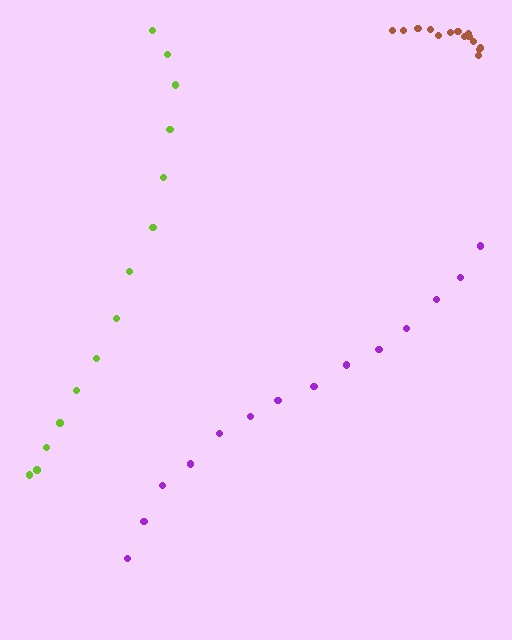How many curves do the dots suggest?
There are 3 distinct paths.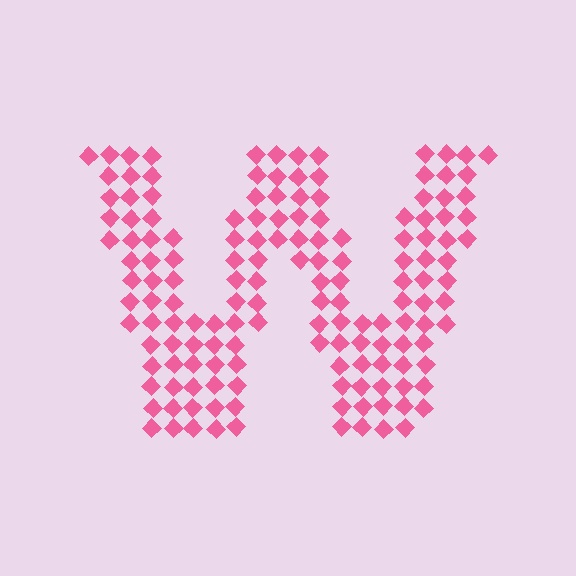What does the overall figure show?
The overall figure shows the letter W.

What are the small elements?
The small elements are diamonds.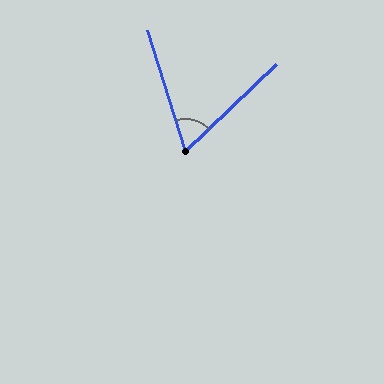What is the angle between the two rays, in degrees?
Approximately 64 degrees.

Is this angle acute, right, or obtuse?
It is acute.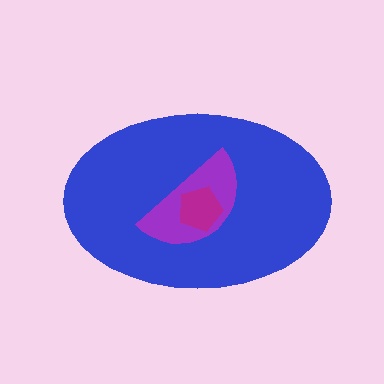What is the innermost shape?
The magenta pentagon.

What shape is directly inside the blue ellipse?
The purple semicircle.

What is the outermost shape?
The blue ellipse.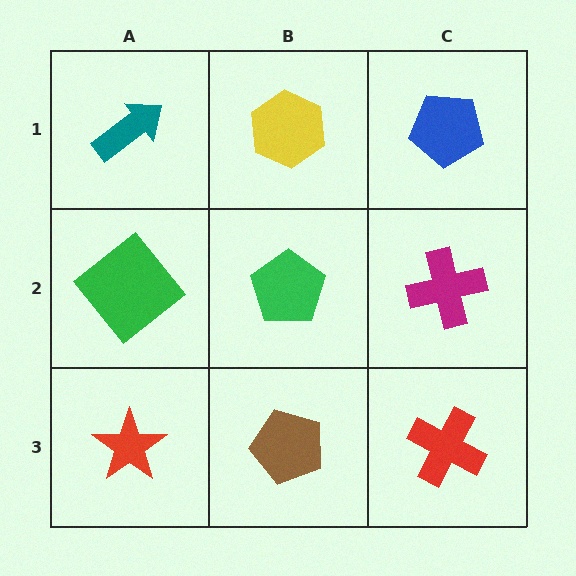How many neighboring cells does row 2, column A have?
3.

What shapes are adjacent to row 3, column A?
A green diamond (row 2, column A), a brown pentagon (row 3, column B).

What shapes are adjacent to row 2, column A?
A teal arrow (row 1, column A), a red star (row 3, column A), a green pentagon (row 2, column B).